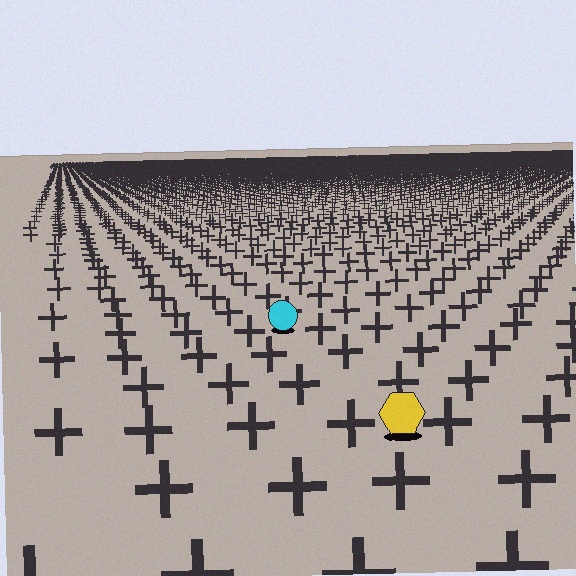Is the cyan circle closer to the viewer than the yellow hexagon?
No. The yellow hexagon is closer — you can tell from the texture gradient: the ground texture is coarser near it.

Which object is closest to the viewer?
The yellow hexagon is closest. The texture marks near it are larger and more spread out.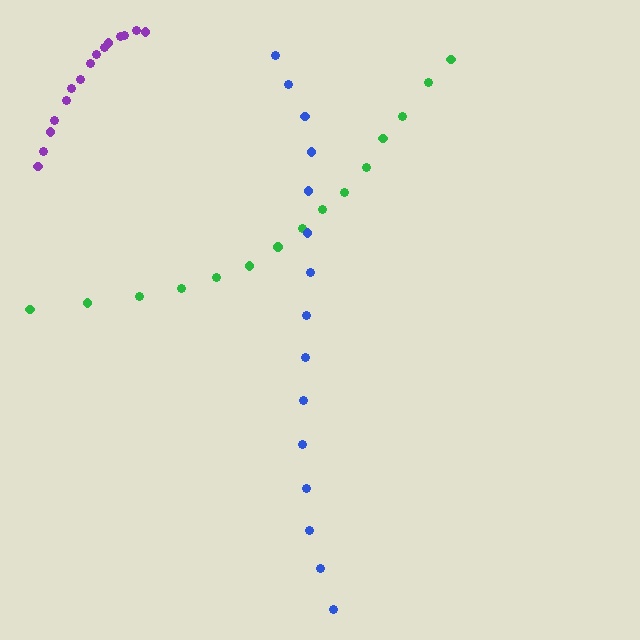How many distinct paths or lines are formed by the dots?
There are 3 distinct paths.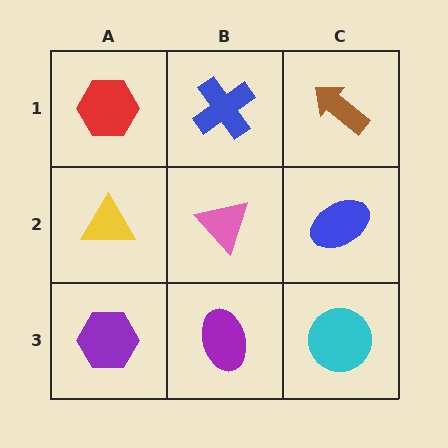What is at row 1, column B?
A blue cross.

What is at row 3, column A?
A purple hexagon.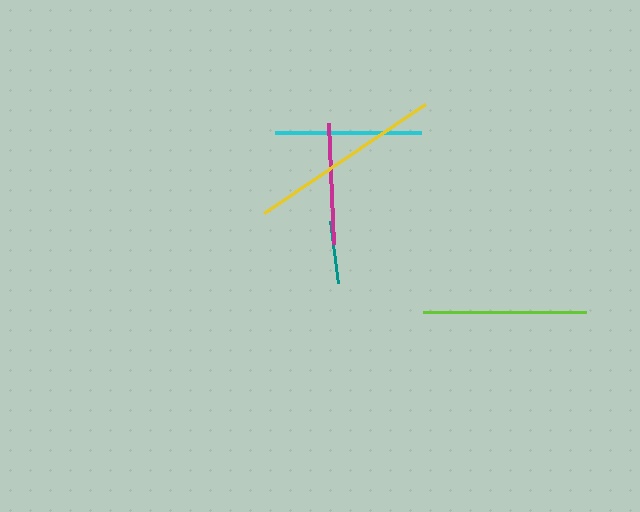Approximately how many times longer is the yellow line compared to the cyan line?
The yellow line is approximately 1.3 times the length of the cyan line.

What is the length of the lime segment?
The lime segment is approximately 163 pixels long.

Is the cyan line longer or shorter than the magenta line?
The cyan line is longer than the magenta line.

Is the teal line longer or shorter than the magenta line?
The magenta line is longer than the teal line.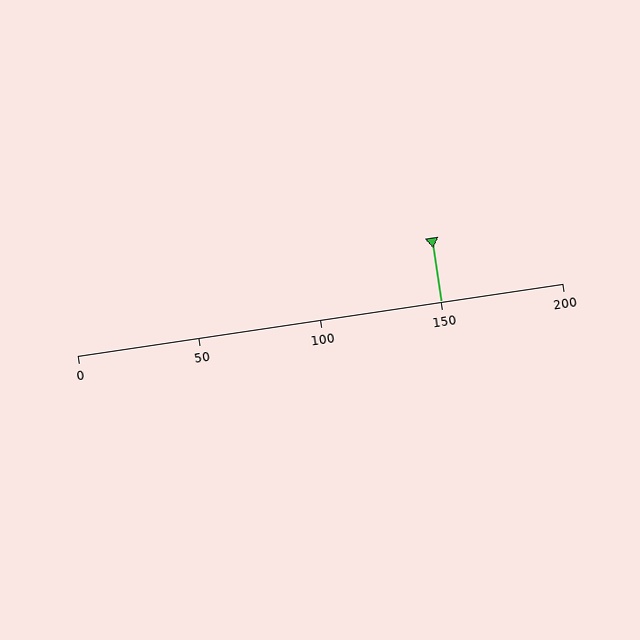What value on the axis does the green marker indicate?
The marker indicates approximately 150.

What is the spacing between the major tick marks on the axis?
The major ticks are spaced 50 apart.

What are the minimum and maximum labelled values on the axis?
The axis runs from 0 to 200.